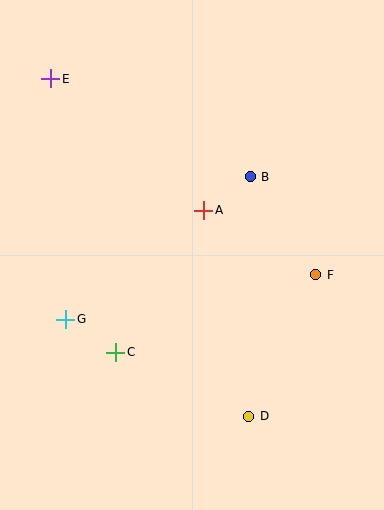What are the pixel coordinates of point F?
Point F is at (316, 275).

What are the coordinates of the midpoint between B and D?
The midpoint between B and D is at (250, 297).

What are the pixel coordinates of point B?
Point B is at (250, 177).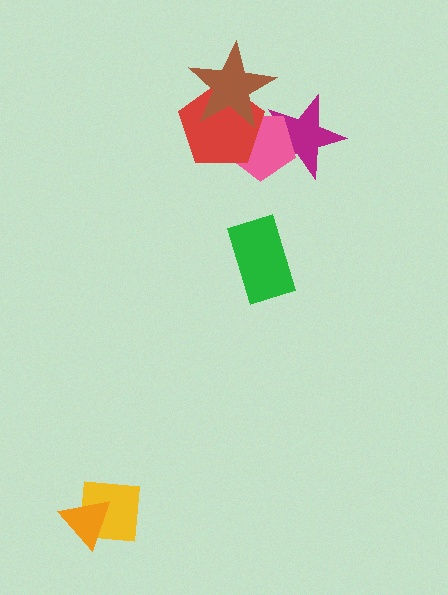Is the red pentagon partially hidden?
Yes, it is partially covered by another shape.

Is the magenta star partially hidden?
Yes, it is partially covered by another shape.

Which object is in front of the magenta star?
The pink pentagon is in front of the magenta star.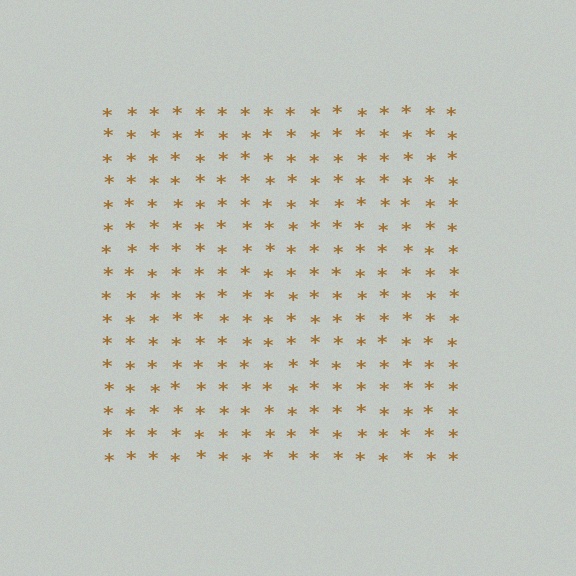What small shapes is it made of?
It is made of small asterisks.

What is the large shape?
The large shape is a square.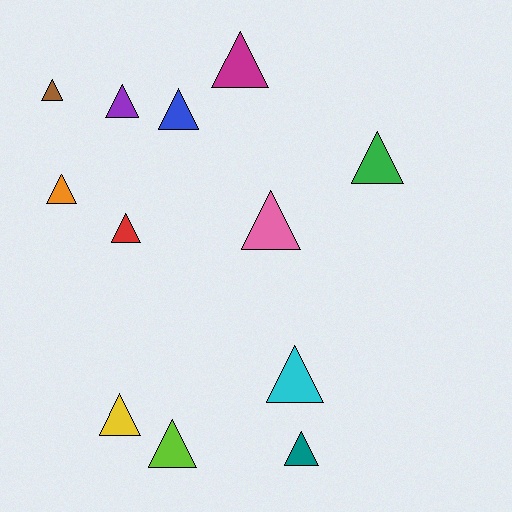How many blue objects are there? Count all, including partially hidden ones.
There is 1 blue object.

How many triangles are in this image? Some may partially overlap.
There are 12 triangles.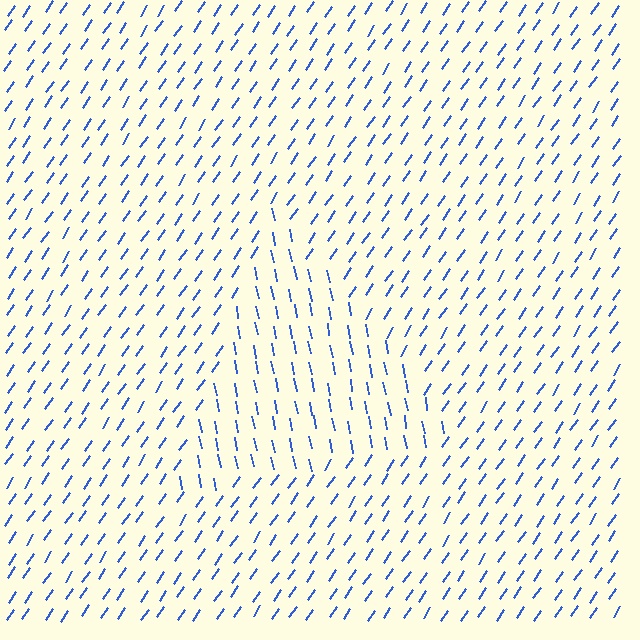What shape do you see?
I see a triangle.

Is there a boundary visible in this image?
Yes, there is a texture boundary formed by a change in line orientation.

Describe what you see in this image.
The image is filled with small blue line segments. A triangle region in the image has lines oriented differently from the surrounding lines, creating a visible texture boundary.